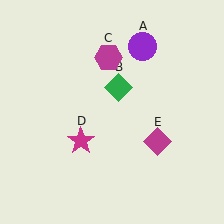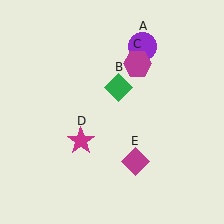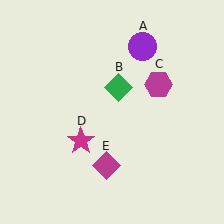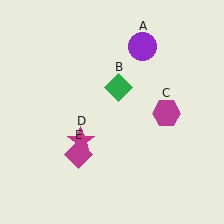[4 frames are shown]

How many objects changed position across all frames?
2 objects changed position: magenta hexagon (object C), magenta diamond (object E).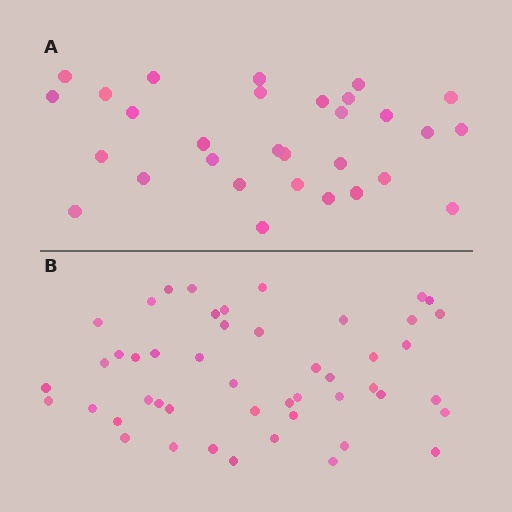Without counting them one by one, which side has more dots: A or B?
Region B (the bottom region) has more dots.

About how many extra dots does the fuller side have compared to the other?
Region B has approximately 20 more dots than region A.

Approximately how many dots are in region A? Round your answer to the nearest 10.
About 30 dots.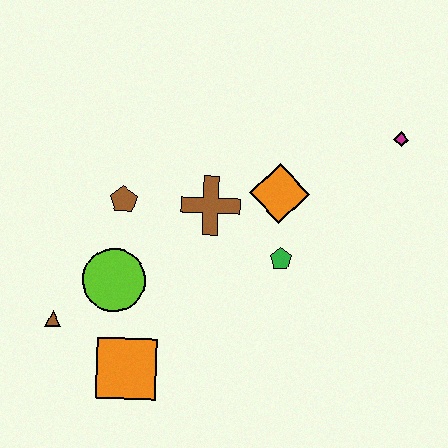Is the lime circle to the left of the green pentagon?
Yes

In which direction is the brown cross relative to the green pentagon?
The brown cross is to the left of the green pentagon.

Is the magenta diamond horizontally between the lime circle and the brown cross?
No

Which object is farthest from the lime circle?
The magenta diamond is farthest from the lime circle.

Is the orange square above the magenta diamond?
No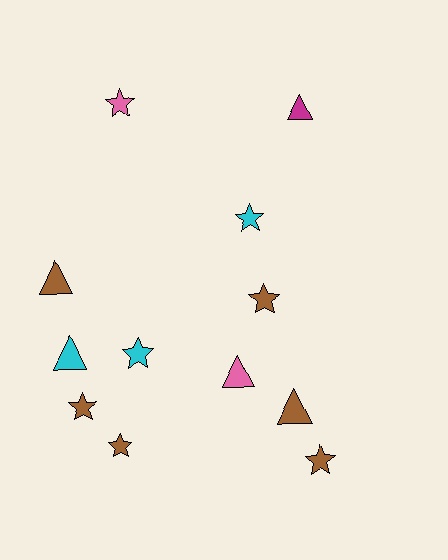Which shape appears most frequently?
Star, with 7 objects.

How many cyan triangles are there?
There is 1 cyan triangle.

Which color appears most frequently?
Brown, with 6 objects.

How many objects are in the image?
There are 12 objects.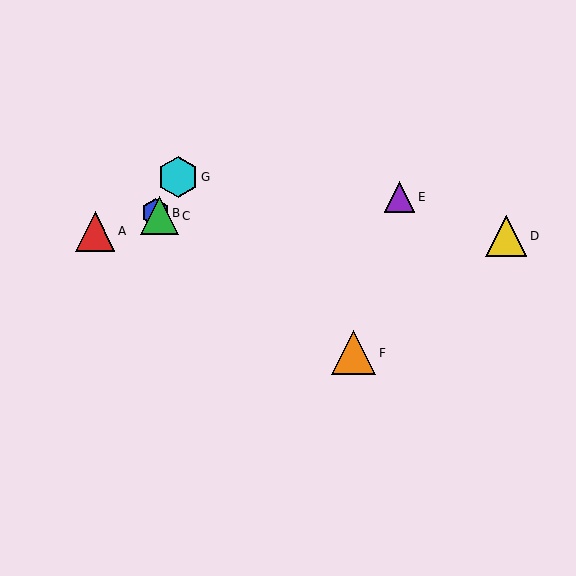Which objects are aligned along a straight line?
Objects B, C, F are aligned along a straight line.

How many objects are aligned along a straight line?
3 objects (B, C, F) are aligned along a straight line.